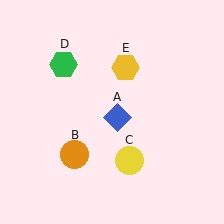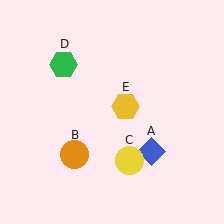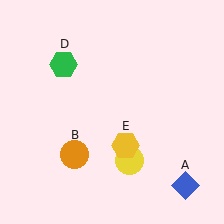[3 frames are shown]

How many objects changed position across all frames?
2 objects changed position: blue diamond (object A), yellow hexagon (object E).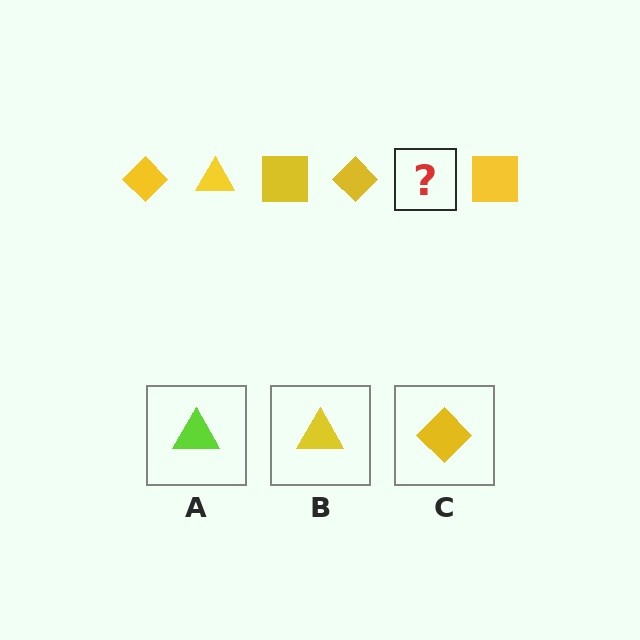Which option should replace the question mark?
Option B.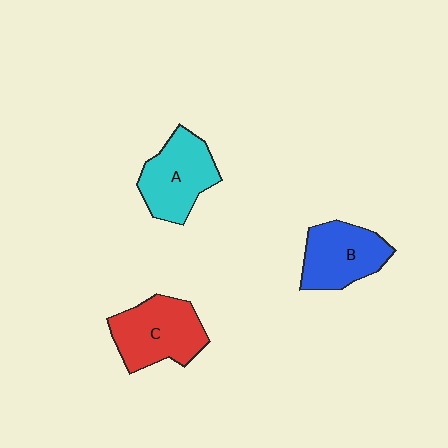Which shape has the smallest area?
Shape B (blue).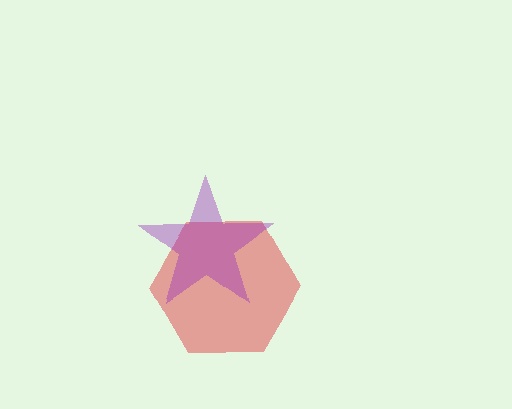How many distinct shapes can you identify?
There are 2 distinct shapes: a red hexagon, a purple star.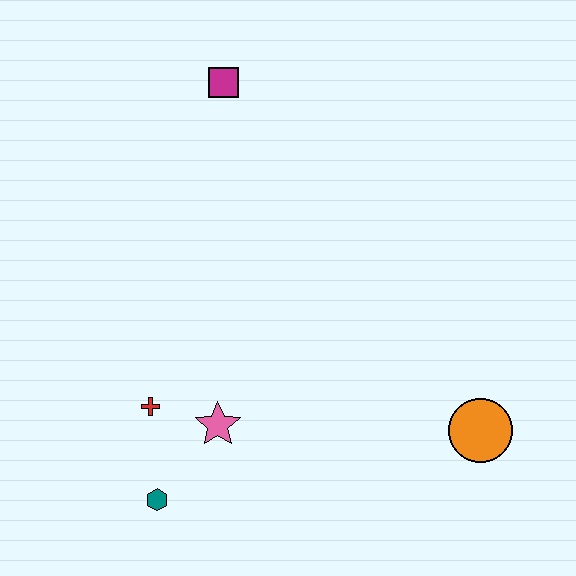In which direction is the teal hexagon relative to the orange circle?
The teal hexagon is to the left of the orange circle.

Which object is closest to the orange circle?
The pink star is closest to the orange circle.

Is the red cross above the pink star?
Yes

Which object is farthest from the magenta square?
The orange circle is farthest from the magenta square.